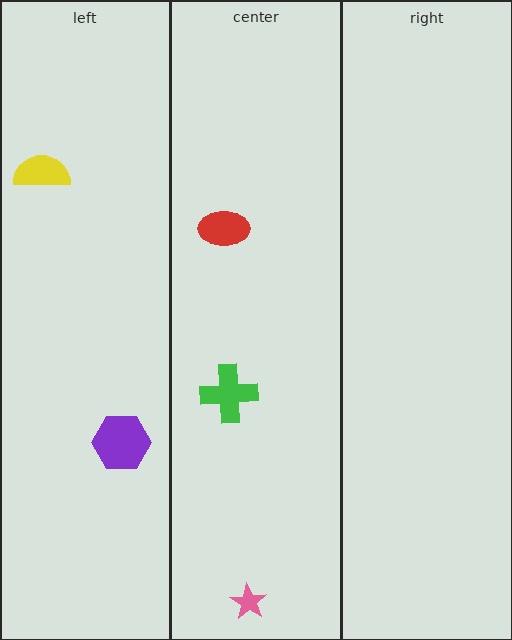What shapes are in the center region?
The red ellipse, the pink star, the green cross.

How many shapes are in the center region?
3.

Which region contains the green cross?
The center region.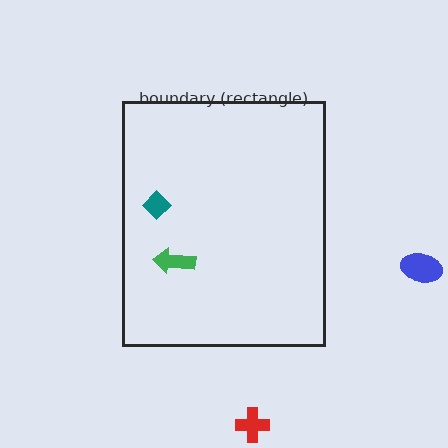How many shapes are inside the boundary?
2 inside, 2 outside.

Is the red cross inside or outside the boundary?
Outside.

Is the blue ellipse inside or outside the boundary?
Outside.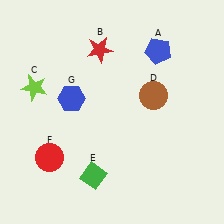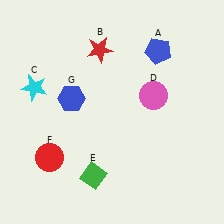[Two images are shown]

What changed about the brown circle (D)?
In Image 1, D is brown. In Image 2, it changed to pink.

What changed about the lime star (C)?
In Image 1, C is lime. In Image 2, it changed to cyan.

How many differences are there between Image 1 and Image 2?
There are 2 differences between the two images.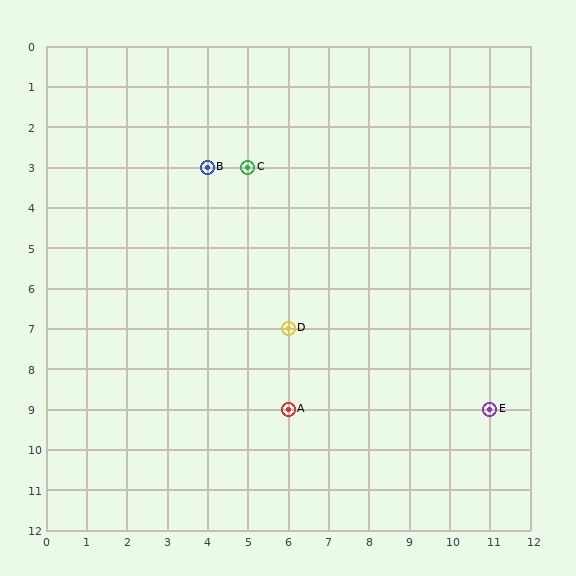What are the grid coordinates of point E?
Point E is at grid coordinates (11, 9).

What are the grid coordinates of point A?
Point A is at grid coordinates (6, 9).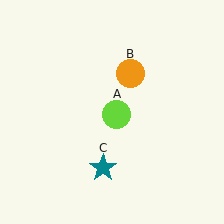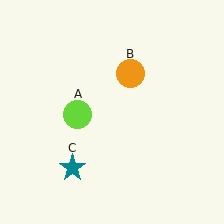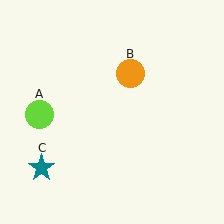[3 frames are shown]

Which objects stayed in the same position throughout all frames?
Orange circle (object B) remained stationary.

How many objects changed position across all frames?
2 objects changed position: lime circle (object A), teal star (object C).